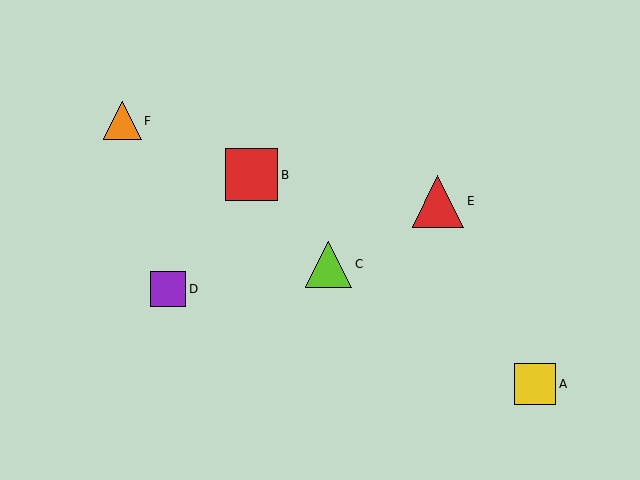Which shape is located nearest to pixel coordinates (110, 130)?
The orange triangle (labeled F) at (122, 121) is nearest to that location.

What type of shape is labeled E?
Shape E is a red triangle.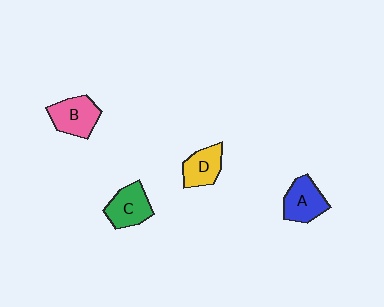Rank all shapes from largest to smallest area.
From largest to smallest: B (pink), C (green), A (blue), D (yellow).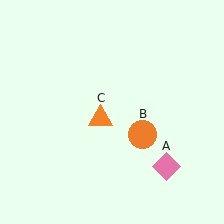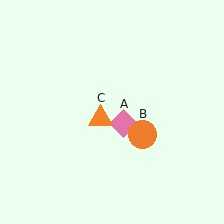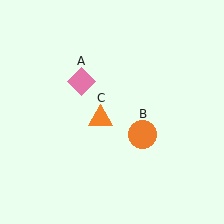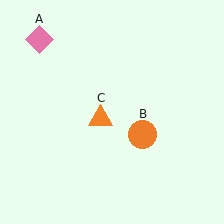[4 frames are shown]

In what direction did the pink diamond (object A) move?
The pink diamond (object A) moved up and to the left.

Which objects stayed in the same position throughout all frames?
Orange circle (object B) and orange triangle (object C) remained stationary.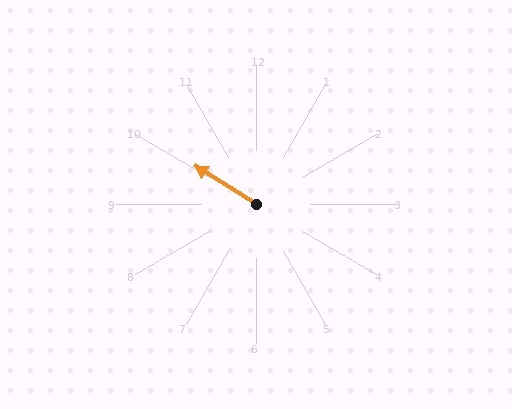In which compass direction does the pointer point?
Northwest.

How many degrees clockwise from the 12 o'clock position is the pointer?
Approximately 302 degrees.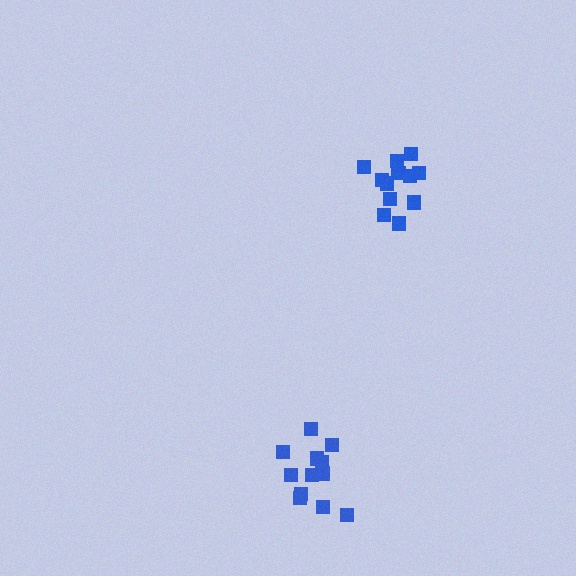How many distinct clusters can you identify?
There are 2 distinct clusters.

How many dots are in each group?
Group 1: 12 dots, Group 2: 12 dots (24 total).